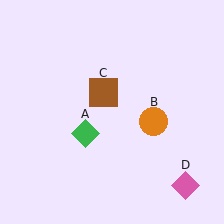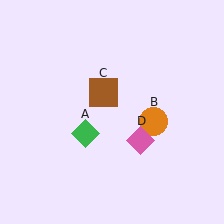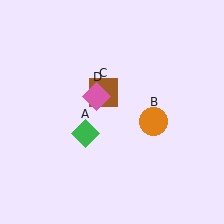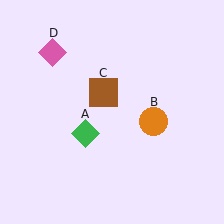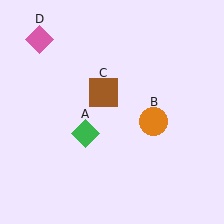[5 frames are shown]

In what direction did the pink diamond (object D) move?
The pink diamond (object D) moved up and to the left.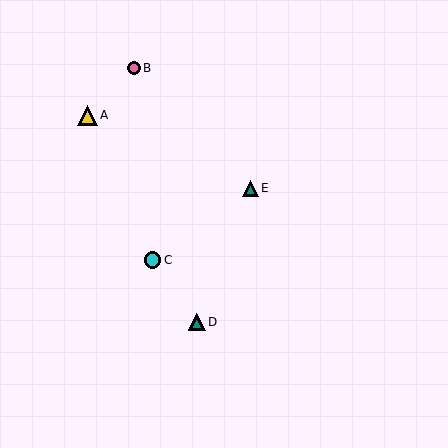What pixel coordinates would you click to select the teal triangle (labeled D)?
Click at (197, 322) to select the teal triangle D.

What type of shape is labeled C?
Shape C is a cyan circle.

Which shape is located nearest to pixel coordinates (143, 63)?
The pink circle (labeled B) at (134, 68) is nearest to that location.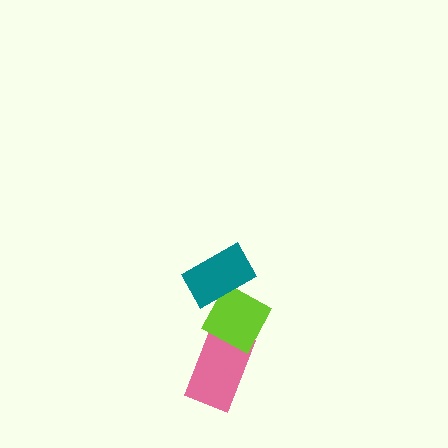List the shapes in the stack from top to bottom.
From top to bottom: the teal rectangle, the lime diamond, the pink rectangle.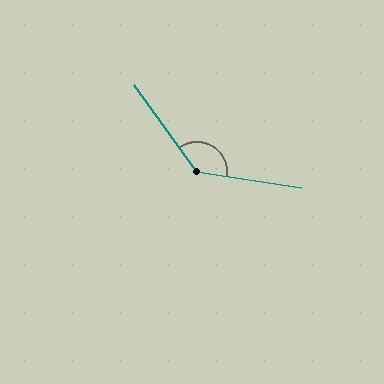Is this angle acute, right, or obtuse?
It is obtuse.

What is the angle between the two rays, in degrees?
Approximately 135 degrees.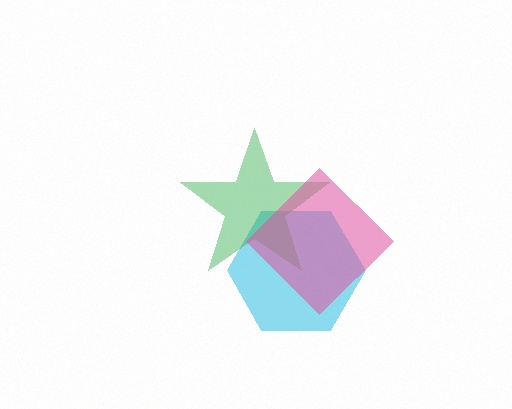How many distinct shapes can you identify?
There are 3 distinct shapes: a cyan hexagon, a green star, a pink diamond.